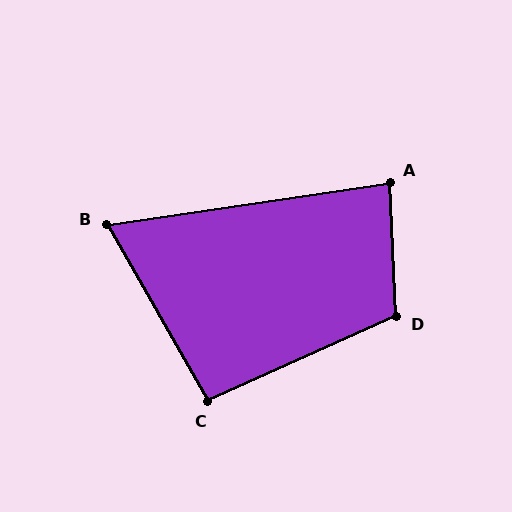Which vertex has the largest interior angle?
D, at approximately 111 degrees.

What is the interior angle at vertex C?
Approximately 96 degrees (obtuse).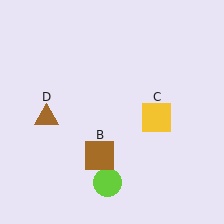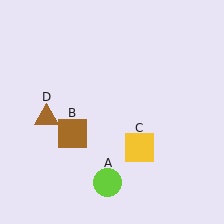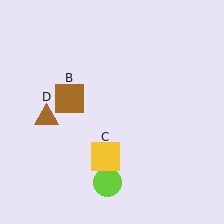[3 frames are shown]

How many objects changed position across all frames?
2 objects changed position: brown square (object B), yellow square (object C).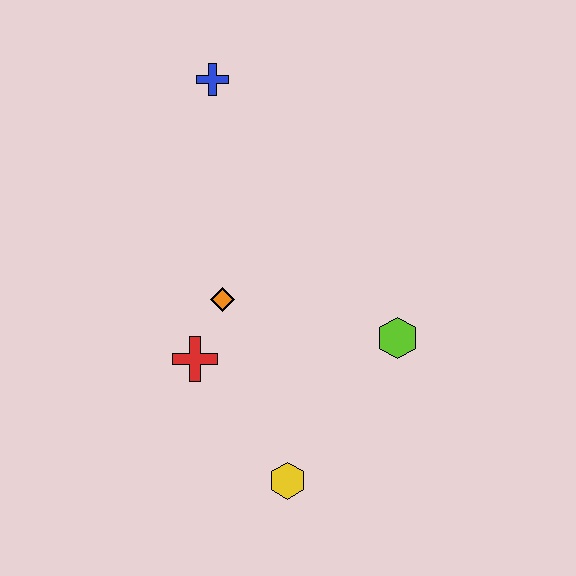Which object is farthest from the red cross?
The blue cross is farthest from the red cross.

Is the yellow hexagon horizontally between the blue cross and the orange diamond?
No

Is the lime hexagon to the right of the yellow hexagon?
Yes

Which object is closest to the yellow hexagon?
The red cross is closest to the yellow hexagon.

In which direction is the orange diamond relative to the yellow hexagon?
The orange diamond is above the yellow hexagon.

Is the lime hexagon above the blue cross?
No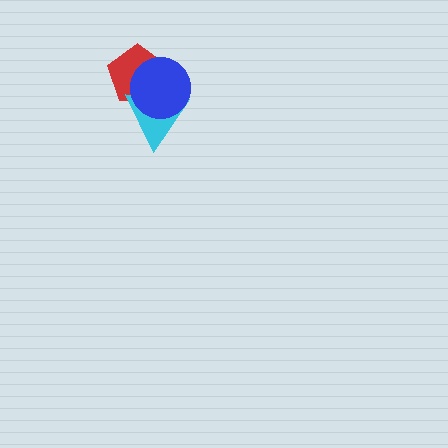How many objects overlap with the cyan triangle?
2 objects overlap with the cyan triangle.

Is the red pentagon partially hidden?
Yes, it is partially covered by another shape.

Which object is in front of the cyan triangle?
The blue circle is in front of the cyan triangle.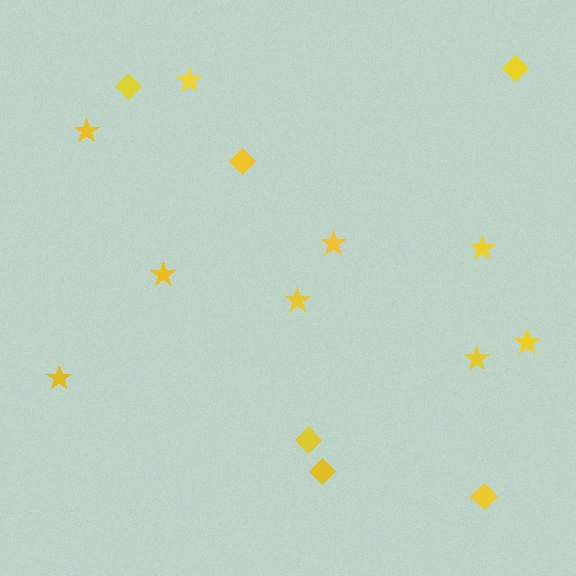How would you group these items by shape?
There are 2 groups: one group of stars (9) and one group of diamonds (6).